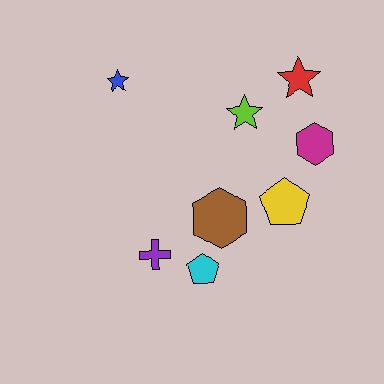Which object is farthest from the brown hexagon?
The blue star is farthest from the brown hexagon.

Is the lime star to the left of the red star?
Yes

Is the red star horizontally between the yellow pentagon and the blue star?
No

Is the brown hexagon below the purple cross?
No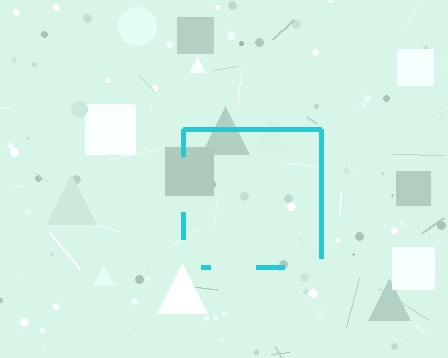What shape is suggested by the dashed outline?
The dashed outline suggests a square.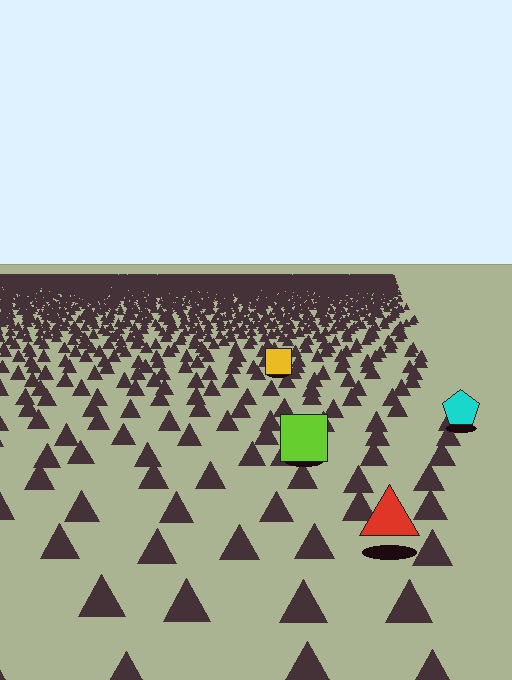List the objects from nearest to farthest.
From nearest to farthest: the red triangle, the lime square, the cyan pentagon, the yellow square.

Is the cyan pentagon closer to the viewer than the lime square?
No. The lime square is closer — you can tell from the texture gradient: the ground texture is coarser near it.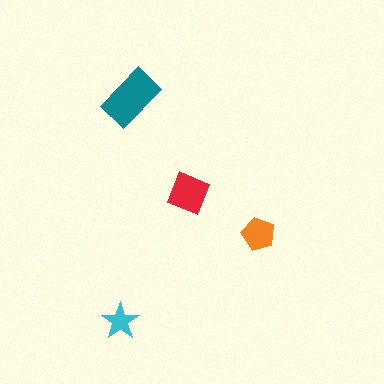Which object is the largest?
The teal rectangle.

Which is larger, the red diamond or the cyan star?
The red diamond.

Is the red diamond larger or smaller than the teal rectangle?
Smaller.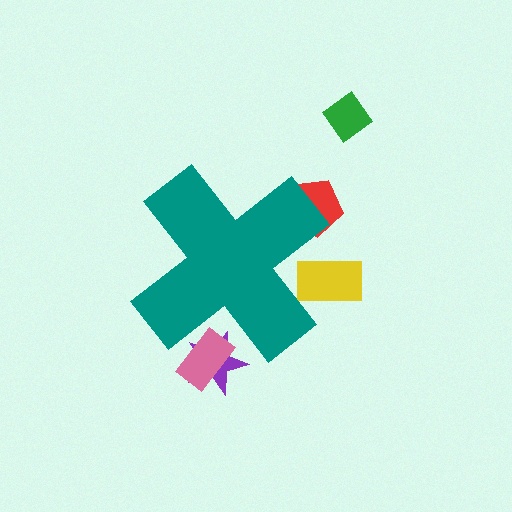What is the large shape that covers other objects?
A teal cross.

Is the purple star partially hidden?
Yes, the purple star is partially hidden behind the teal cross.